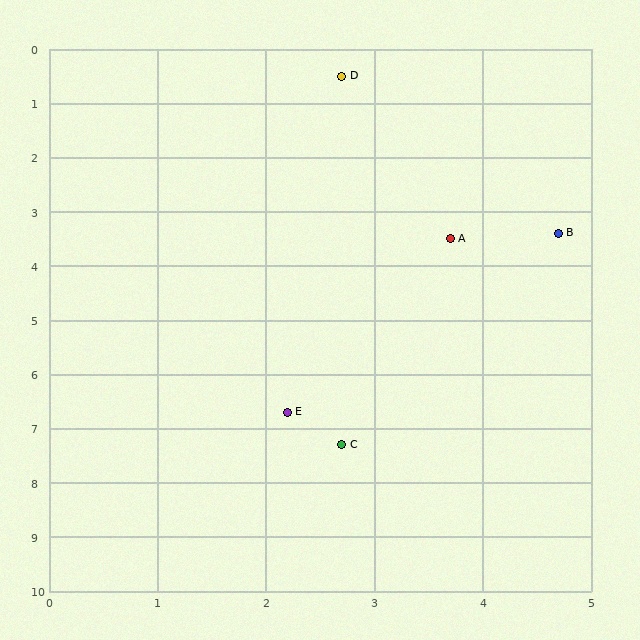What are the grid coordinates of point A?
Point A is at approximately (3.7, 3.5).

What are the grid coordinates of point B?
Point B is at approximately (4.7, 3.4).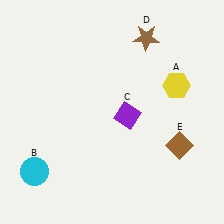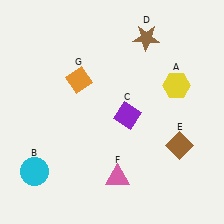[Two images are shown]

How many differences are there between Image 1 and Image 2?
There are 2 differences between the two images.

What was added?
A pink triangle (F), an orange diamond (G) were added in Image 2.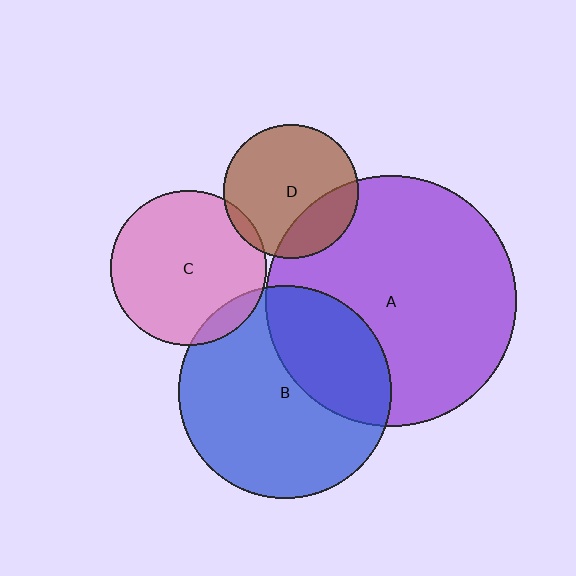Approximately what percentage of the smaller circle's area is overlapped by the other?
Approximately 10%.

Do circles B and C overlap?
Yes.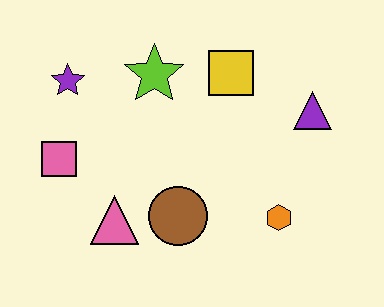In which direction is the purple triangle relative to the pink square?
The purple triangle is to the right of the pink square.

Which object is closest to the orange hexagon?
The brown circle is closest to the orange hexagon.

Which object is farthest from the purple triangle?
The pink square is farthest from the purple triangle.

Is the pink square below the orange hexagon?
No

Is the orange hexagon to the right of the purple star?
Yes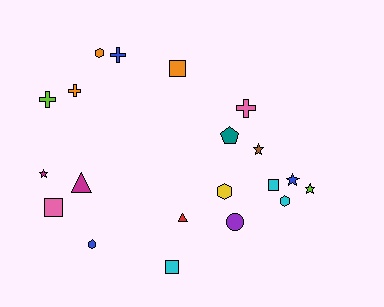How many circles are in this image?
There is 1 circle.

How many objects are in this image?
There are 20 objects.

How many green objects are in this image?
There are no green objects.